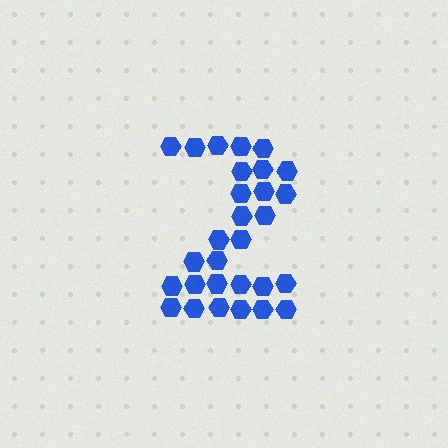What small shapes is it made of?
It is made of small hexagons.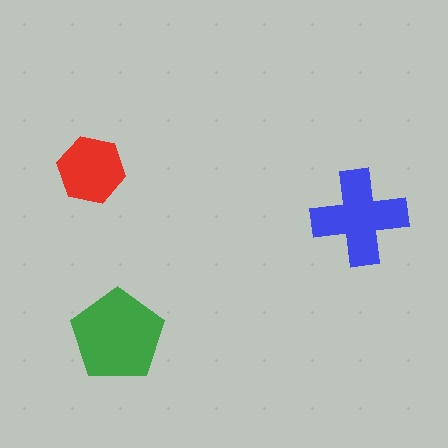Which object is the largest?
The green pentagon.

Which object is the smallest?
The red hexagon.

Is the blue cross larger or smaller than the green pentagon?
Smaller.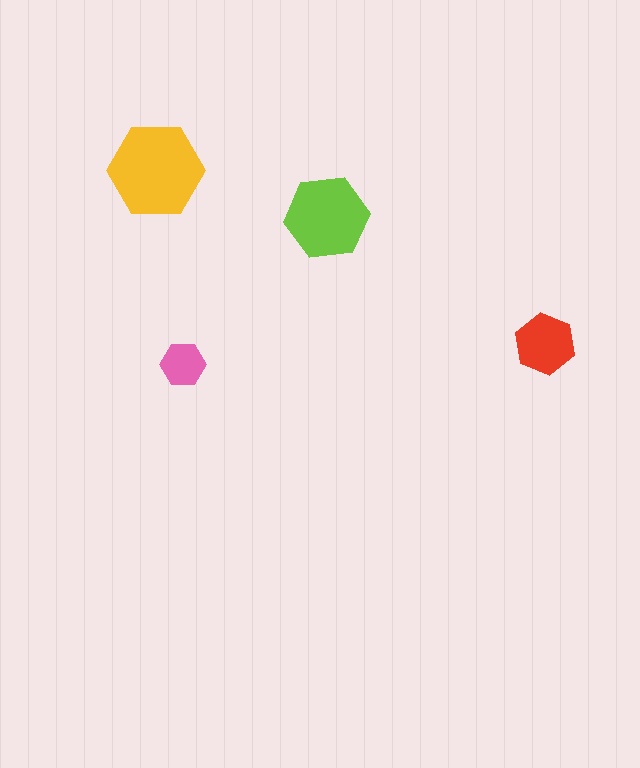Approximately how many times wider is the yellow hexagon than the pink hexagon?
About 2 times wider.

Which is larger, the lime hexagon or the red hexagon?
The lime one.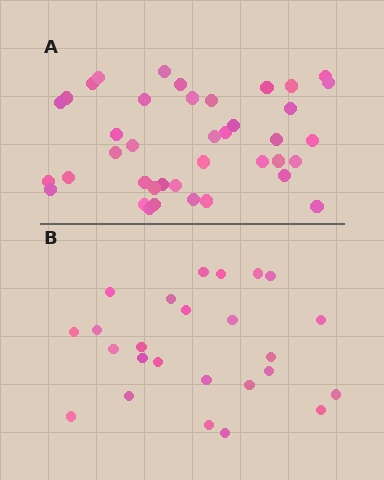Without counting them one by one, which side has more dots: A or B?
Region A (the top region) has more dots.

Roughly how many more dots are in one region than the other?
Region A has approximately 15 more dots than region B.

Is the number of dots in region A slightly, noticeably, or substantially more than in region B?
Region A has substantially more. The ratio is roughly 1.6 to 1.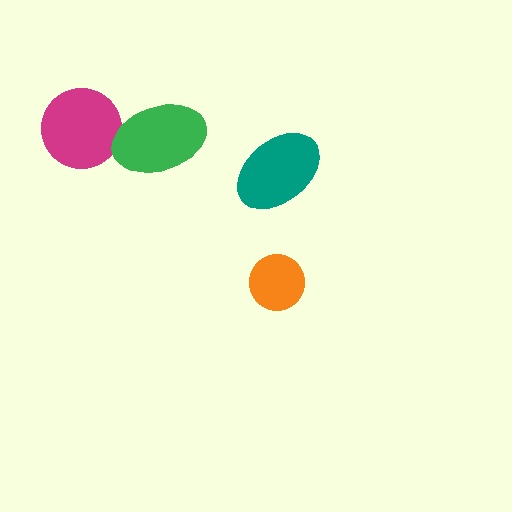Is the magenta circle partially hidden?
Yes, it is partially covered by another shape.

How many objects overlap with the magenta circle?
1 object overlaps with the magenta circle.